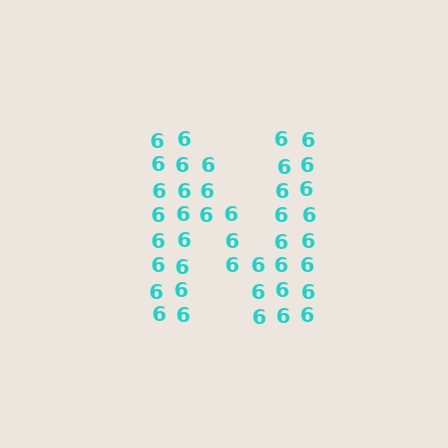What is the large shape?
The large shape is the letter N.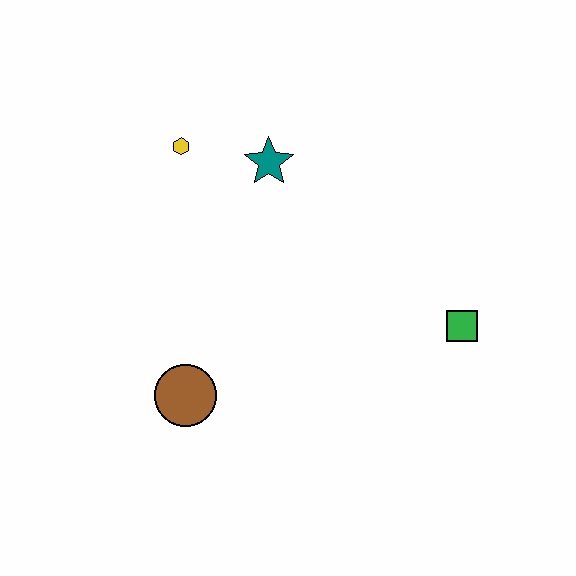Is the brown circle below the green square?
Yes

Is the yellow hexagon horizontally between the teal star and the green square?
No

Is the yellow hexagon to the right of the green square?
No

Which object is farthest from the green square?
The yellow hexagon is farthest from the green square.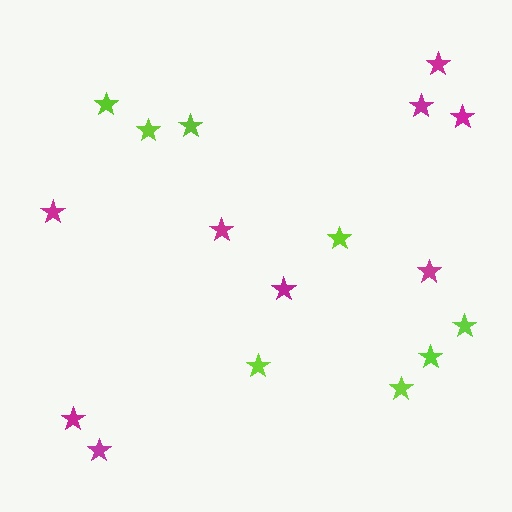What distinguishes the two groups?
There are 2 groups: one group of magenta stars (9) and one group of lime stars (8).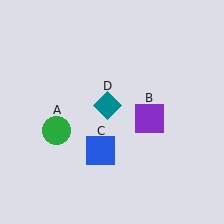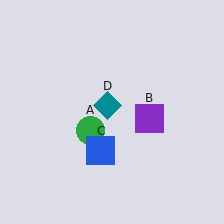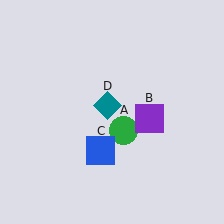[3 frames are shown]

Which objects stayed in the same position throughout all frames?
Purple square (object B) and blue square (object C) and teal diamond (object D) remained stationary.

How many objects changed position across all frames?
1 object changed position: green circle (object A).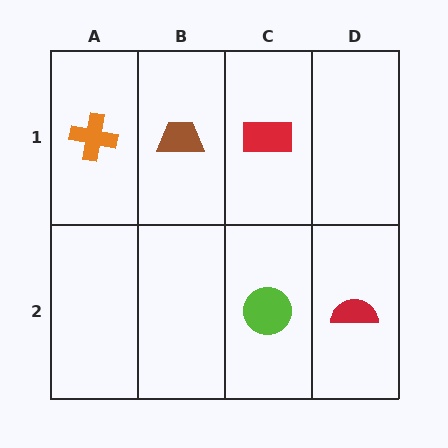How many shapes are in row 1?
3 shapes.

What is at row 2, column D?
A red semicircle.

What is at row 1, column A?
An orange cross.